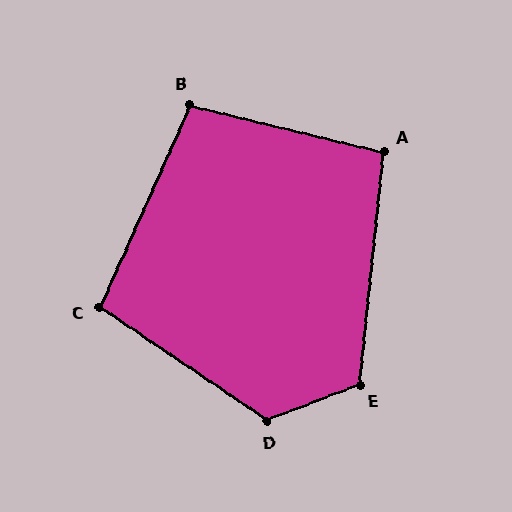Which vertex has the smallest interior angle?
A, at approximately 98 degrees.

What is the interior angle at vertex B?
Approximately 100 degrees (obtuse).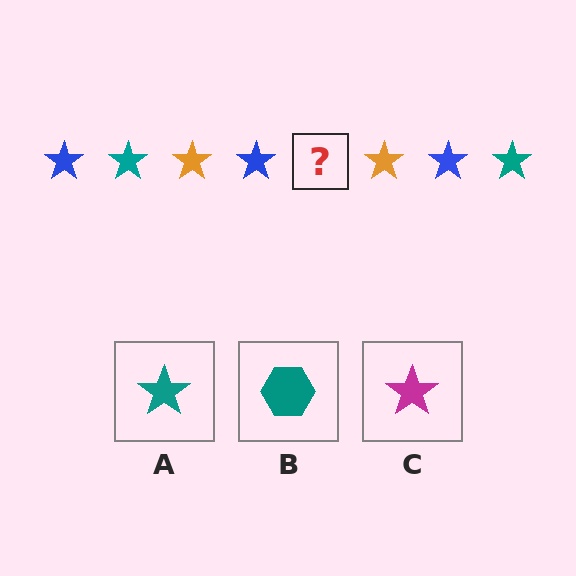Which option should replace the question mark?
Option A.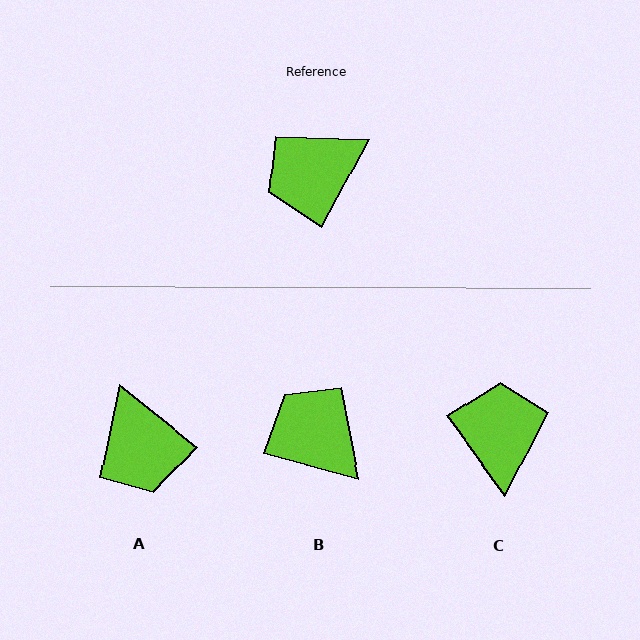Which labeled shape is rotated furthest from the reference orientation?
C, about 115 degrees away.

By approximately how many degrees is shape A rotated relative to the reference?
Approximately 80 degrees counter-clockwise.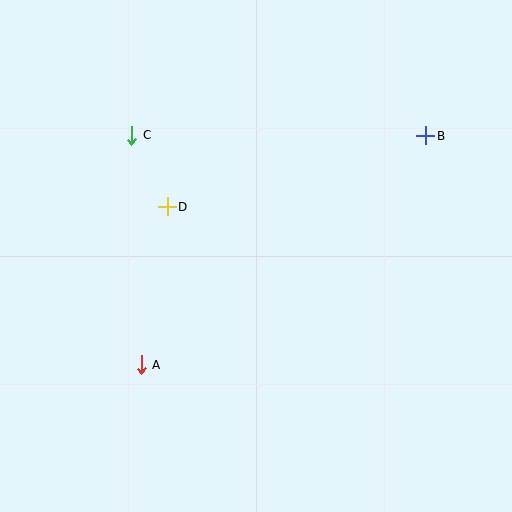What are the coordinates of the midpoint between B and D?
The midpoint between B and D is at (297, 171).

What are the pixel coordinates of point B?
Point B is at (426, 136).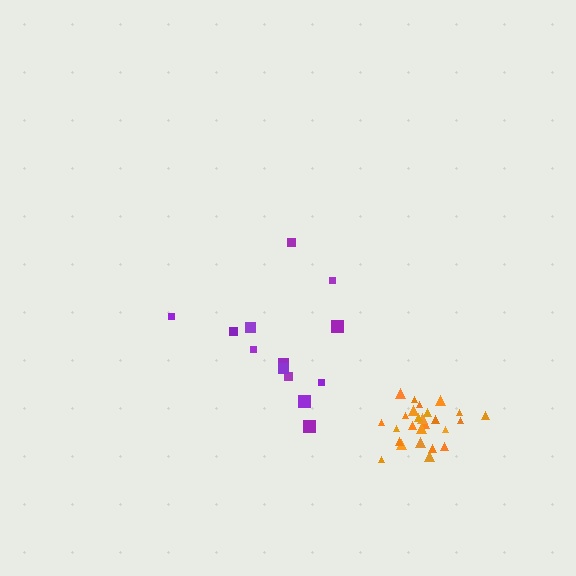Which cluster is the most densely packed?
Orange.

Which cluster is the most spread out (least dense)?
Purple.